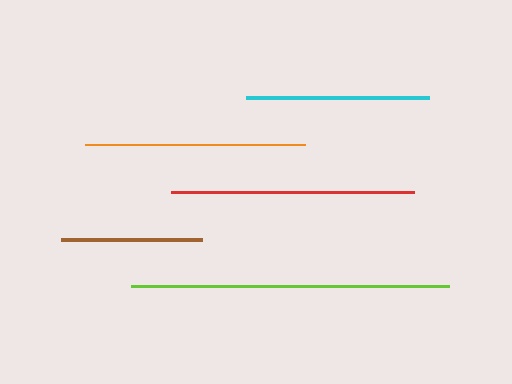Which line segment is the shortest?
The brown line is the shortest at approximately 140 pixels.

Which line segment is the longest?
The lime line is the longest at approximately 318 pixels.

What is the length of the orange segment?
The orange segment is approximately 221 pixels long.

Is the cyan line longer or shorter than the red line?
The red line is longer than the cyan line.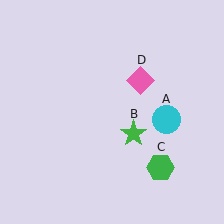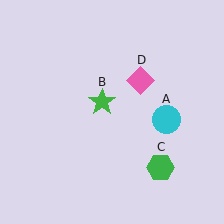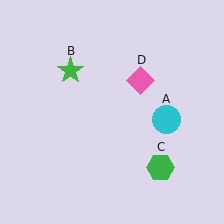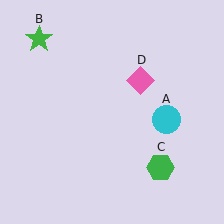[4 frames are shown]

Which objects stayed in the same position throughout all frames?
Cyan circle (object A) and green hexagon (object C) and pink diamond (object D) remained stationary.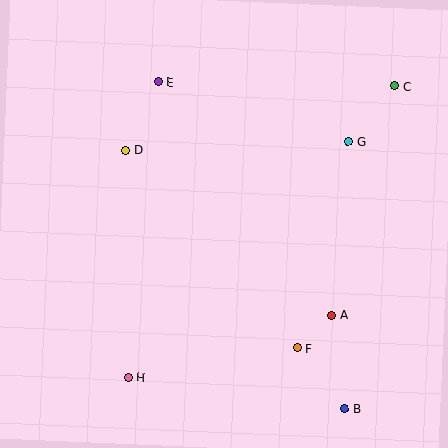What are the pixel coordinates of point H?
Point H is at (129, 377).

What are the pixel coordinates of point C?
Point C is at (395, 86).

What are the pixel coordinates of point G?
Point G is at (348, 141).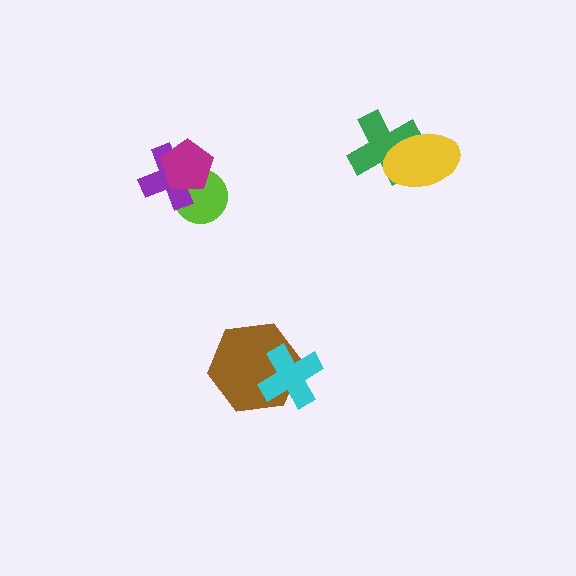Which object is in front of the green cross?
The yellow ellipse is in front of the green cross.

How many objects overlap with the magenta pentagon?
2 objects overlap with the magenta pentagon.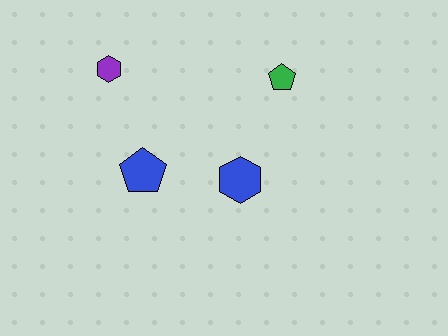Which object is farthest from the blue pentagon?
The green pentagon is farthest from the blue pentagon.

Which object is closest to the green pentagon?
The blue hexagon is closest to the green pentagon.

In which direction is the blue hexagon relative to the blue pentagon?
The blue hexagon is to the right of the blue pentagon.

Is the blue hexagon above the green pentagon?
No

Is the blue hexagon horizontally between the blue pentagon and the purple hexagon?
No